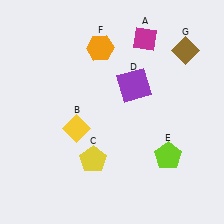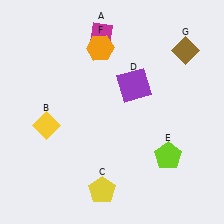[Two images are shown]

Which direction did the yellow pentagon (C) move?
The yellow pentagon (C) moved down.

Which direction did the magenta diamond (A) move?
The magenta diamond (A) moved left.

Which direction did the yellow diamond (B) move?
The yellow diamond (B) moved left.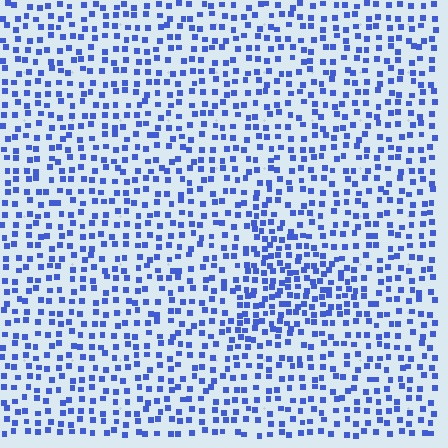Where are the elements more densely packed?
The elements are more densely packed inside the triangle boundary.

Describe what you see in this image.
The image contains small blue elements arranged at two different densities. A triangle-shaped region is visible where the elements are more densely packed than the surrounding area.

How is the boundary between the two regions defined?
The boundary is defined by a change in element density (approximately 1.7x ratio). All elements are the same color, size, and shape.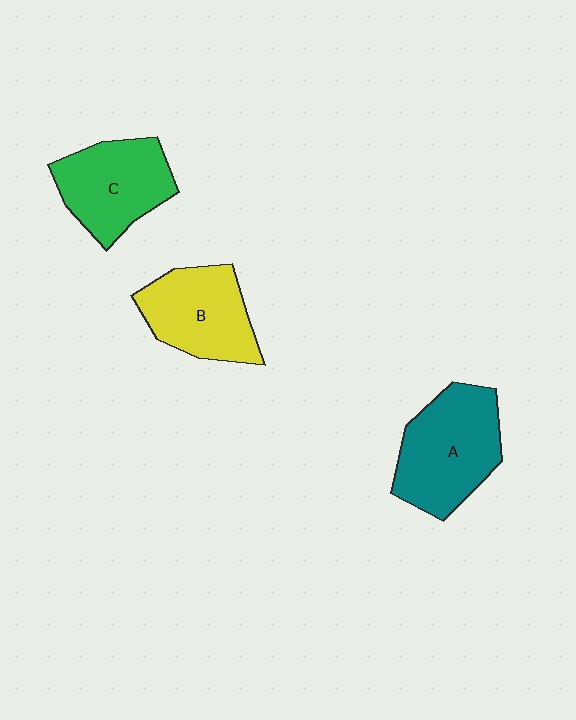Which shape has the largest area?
Shape A (teal).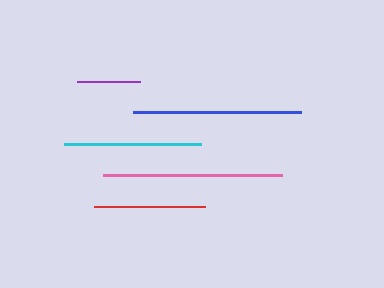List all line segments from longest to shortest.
From longest to shortest: pink, blue, cyan, red, purple.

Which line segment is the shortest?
The purple line is the shortest at approximately 63 pixels.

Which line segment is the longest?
The pink line is the longest at approximately 178 pixels.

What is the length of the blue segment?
The blue segment is approximately 169 pixels long.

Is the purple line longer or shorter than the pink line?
The pink line is longer than the purple line.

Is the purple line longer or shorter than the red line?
The red line is longer than the purple line.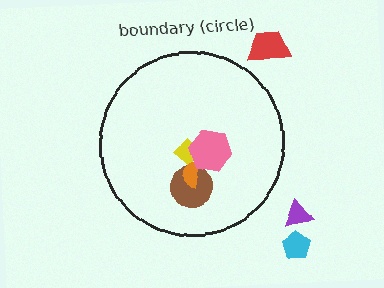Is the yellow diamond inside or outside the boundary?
Inside.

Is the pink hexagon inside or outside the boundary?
Inside.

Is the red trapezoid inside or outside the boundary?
Outside.